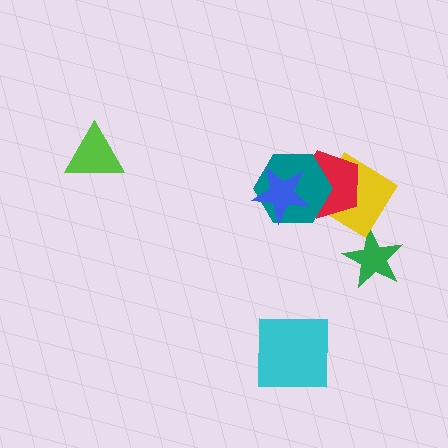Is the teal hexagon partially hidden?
Yes, it is partially covered by another shape.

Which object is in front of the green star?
The yellow diamond is in front of the green star.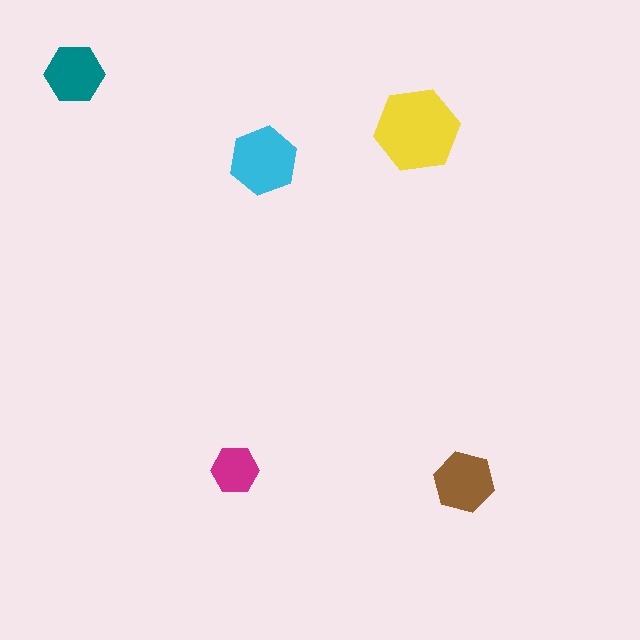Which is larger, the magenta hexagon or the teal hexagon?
The teal one.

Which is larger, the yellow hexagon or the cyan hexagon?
The yellow one.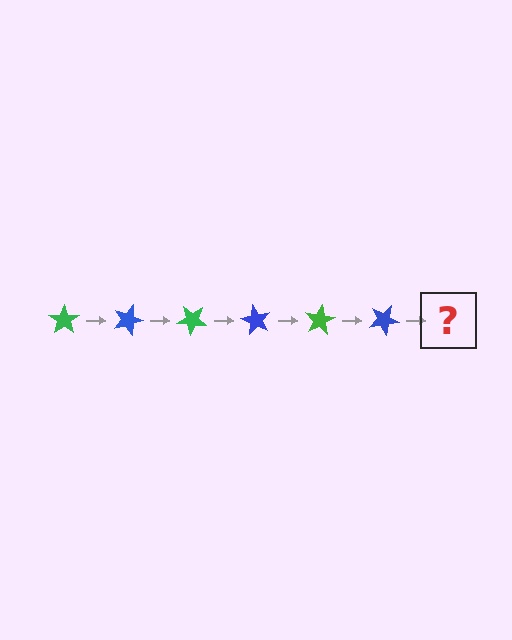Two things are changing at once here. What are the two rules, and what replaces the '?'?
The two rules are that it rotates 20 degrees each step and the color cycles through green and blue. The '?' should be a green star, rotated 120 degrees from the start.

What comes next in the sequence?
The next element should be a green star, rotated 120 degrees from the start.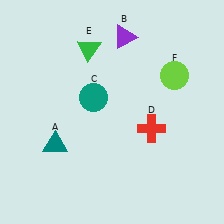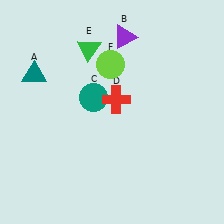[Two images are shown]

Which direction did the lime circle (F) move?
The lime circle (F) moved left.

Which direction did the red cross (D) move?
The red cross (D) moved left.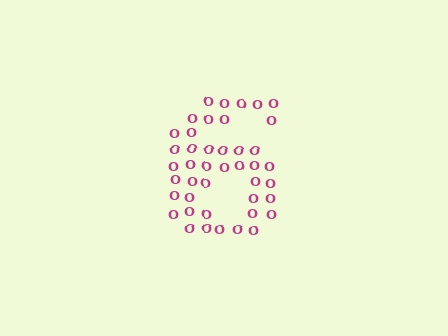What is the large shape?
The large shape is the digit 6.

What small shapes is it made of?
It is made of small letter O's.